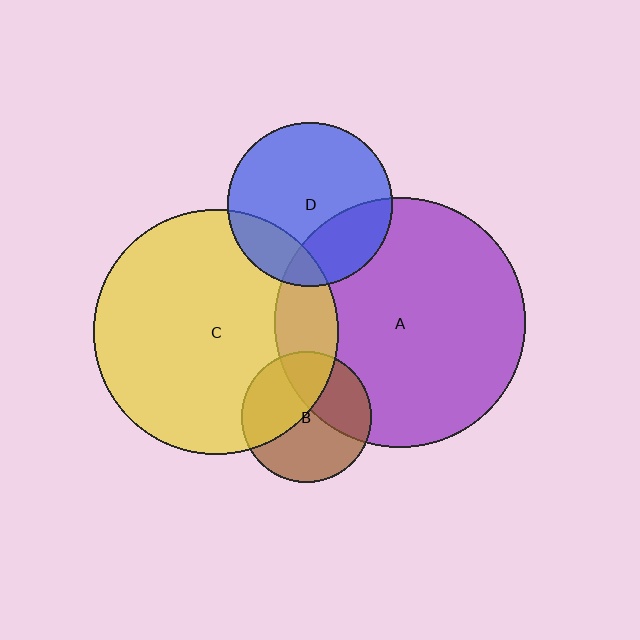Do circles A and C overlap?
Yes.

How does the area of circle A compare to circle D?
Approximately 2.3 times.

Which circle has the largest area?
Circle A (purple).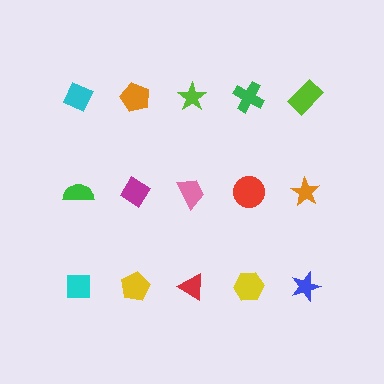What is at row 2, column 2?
A magenta diamond.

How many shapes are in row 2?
5 shapes.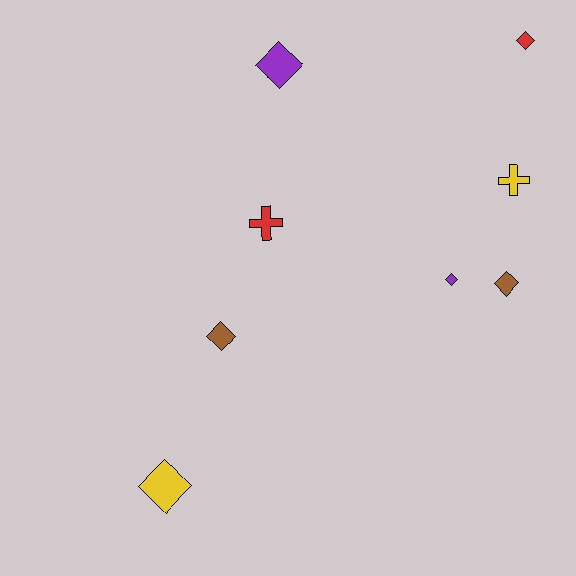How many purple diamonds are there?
There are 2 purple diamonds.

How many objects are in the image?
There are 8 objects.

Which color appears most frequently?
Brown, with 2 objects.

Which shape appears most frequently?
Diamond, with 6 objects.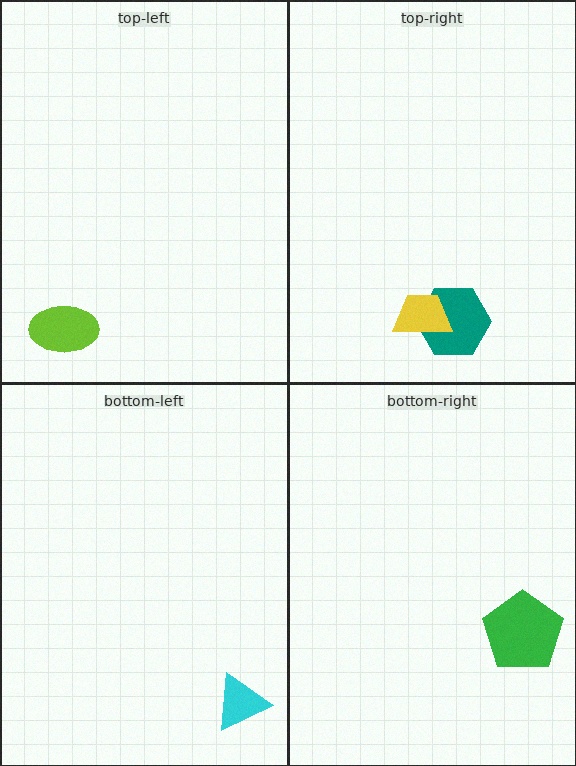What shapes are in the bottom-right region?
The green pentagon.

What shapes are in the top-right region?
The teal hexagon, the yellow trapezoid.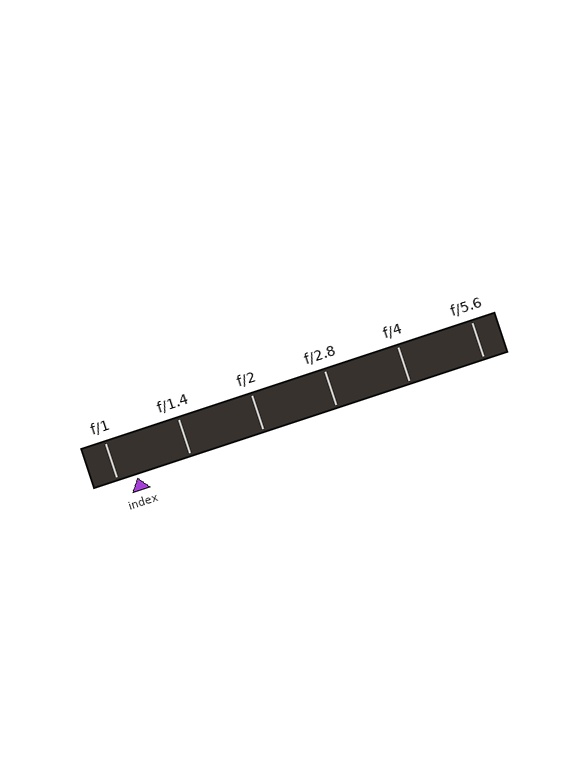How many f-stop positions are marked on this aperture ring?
There are 6 f-stop positions marked.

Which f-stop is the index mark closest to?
The index mark is closest to f/1.